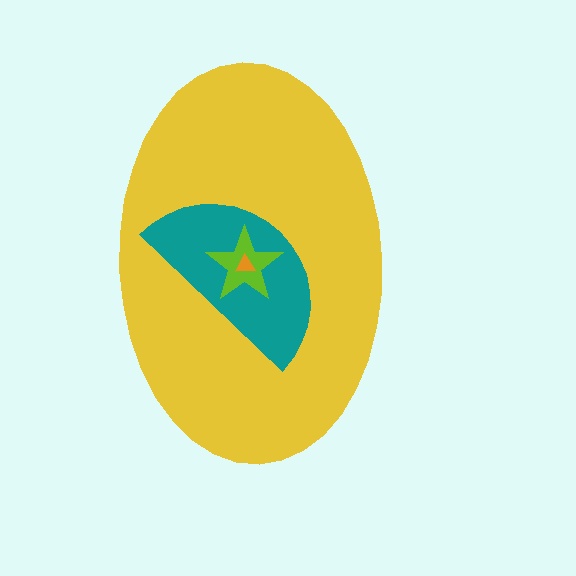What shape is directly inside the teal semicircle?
The lime star.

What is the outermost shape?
The yellow ellipse.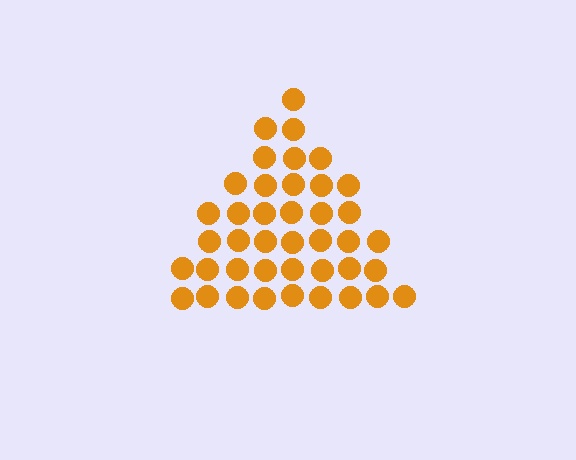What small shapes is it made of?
It is made of small circles.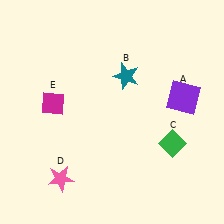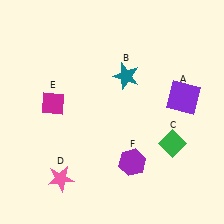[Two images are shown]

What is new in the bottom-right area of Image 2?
A purple hexagon (F) was added in the bottom-right area of Image 2.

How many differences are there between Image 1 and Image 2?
There is 1 difference between the two images.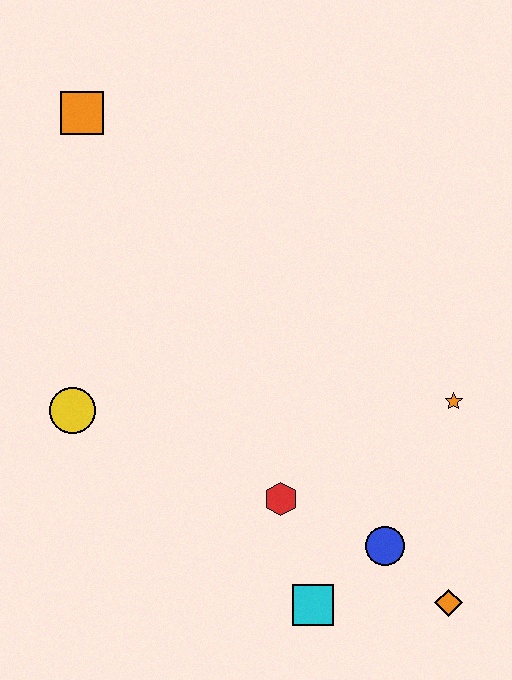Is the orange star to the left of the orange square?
No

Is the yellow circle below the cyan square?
No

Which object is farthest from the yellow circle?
The orange diamond is farthest from the yellow circle.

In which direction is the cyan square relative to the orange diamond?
The cyan square is to the left of the orange diamond.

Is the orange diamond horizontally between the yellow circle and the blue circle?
No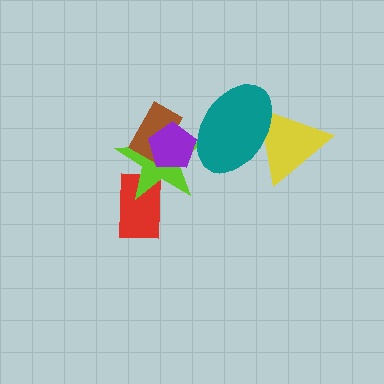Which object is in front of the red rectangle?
The lime star is in front of the red rectangle.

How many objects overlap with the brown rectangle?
2 objects overlap with the brown rectangle.